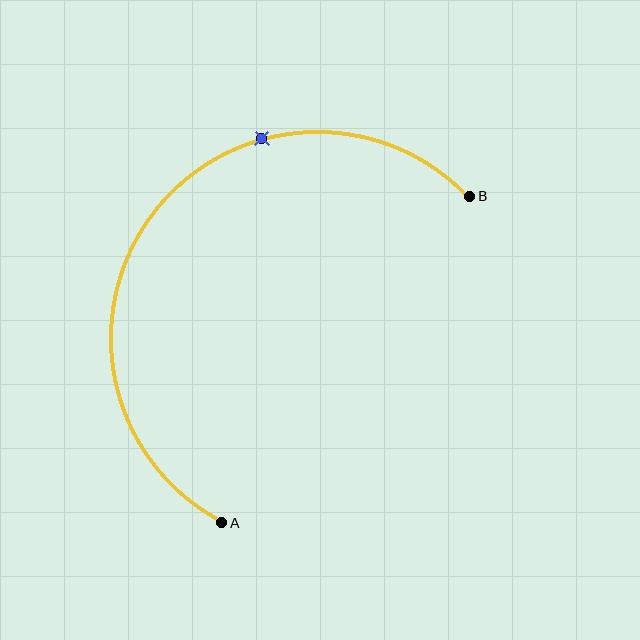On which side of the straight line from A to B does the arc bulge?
The arc bulges above and to the left of the straight line connecting A and B.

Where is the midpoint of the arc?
The arc midpoint is the point on the curve farthest from the straight line joining A and B. It sits above and to the left of that line.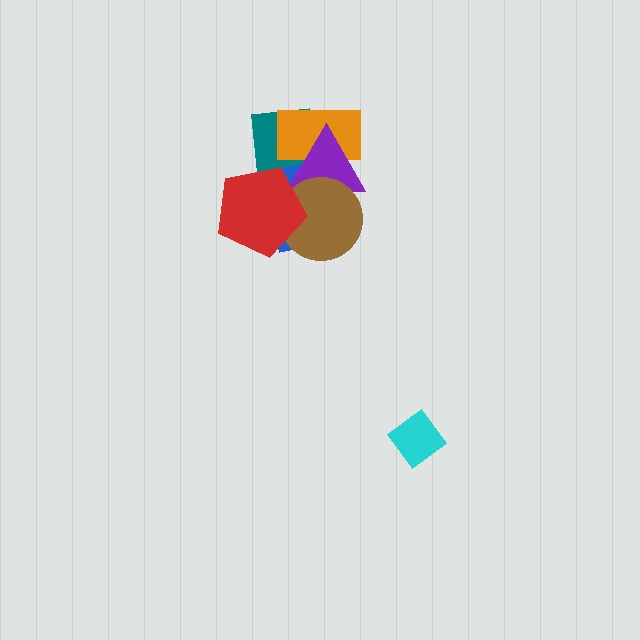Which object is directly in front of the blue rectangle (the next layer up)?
The purple triangle is directly in front of the blue rectangle.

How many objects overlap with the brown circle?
4 objects overlap with the brown circle.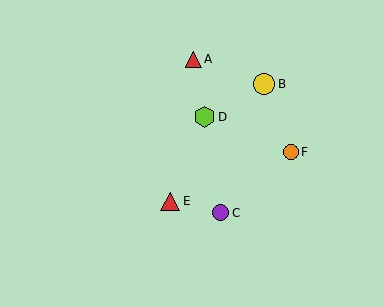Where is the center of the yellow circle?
The center of the yellow circle is at (264, 84).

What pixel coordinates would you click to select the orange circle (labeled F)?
Click at (291, 152) to select the orange circle F.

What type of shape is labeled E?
Shape E is a red triangle.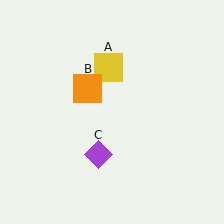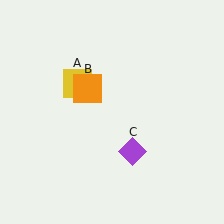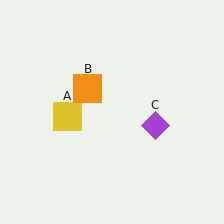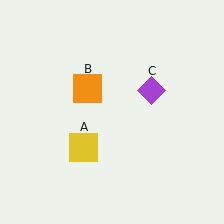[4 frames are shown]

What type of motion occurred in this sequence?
The yellow square (object A), purple diamond (object C) rotated counterclockwise around the center of the scene.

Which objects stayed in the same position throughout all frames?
Orange square (object B) remained stationary.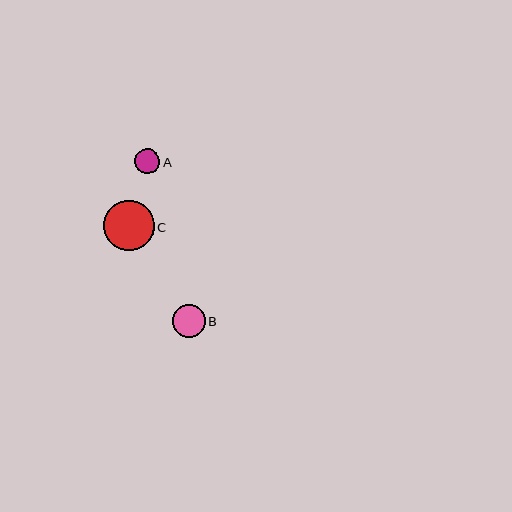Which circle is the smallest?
Circle A is the smallest with a size of approximately 25 pixels.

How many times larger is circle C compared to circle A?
Circle C is approximately 2.0 times the size of circle A.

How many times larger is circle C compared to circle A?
Circle C is approximately 2.0 times the size of circle A.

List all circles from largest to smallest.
From largest to smallest: C, B, A.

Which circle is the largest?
Circle C is the largest with a size of approximately 50 pixels.